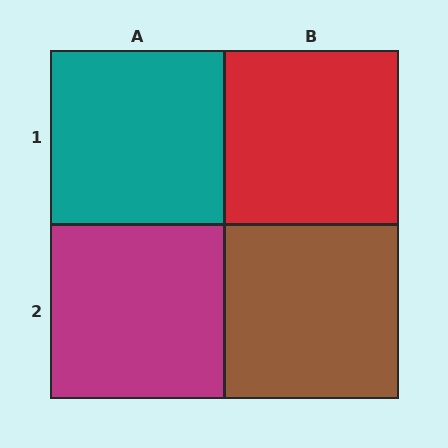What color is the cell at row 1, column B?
Red.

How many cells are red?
1 cell is red.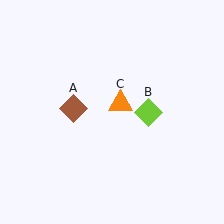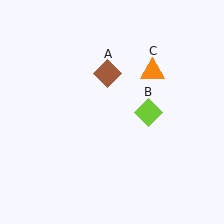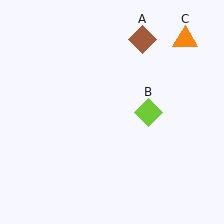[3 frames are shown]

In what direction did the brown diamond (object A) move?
The brown diamond (object A) moved up and to the right.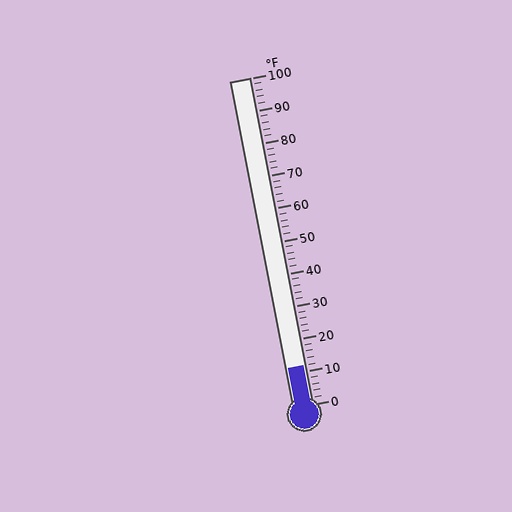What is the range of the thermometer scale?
The thermometer scale ranges from 0°F to 100°F.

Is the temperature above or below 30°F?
The temperature is below 30°F.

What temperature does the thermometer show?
The thermometer shows approximately 12°F.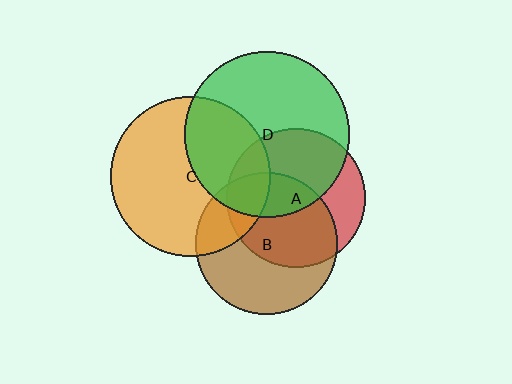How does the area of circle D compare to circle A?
Approximately 1.4 times.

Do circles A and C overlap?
Yes.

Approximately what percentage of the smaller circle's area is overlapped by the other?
Approximately 20%.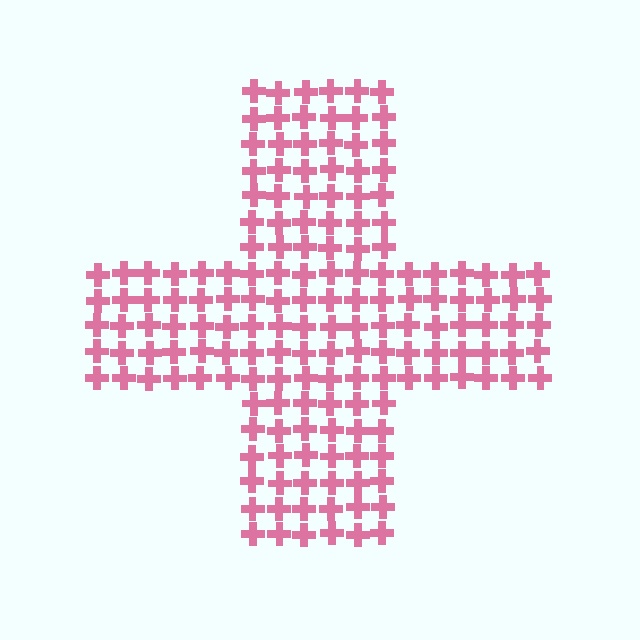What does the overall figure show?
The overall figure shows a cross.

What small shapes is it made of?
It is made of small crosses.